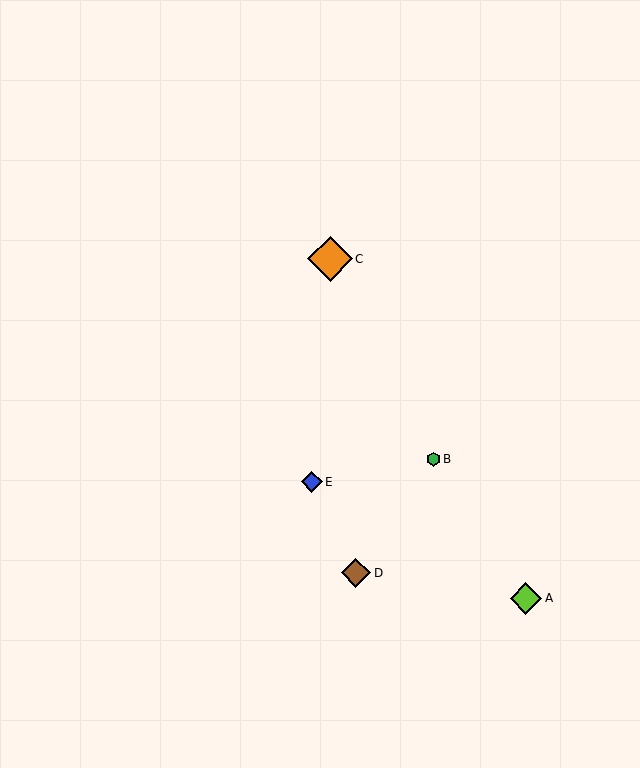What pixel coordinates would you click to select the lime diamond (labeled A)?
Click at (526, 599) to select the lime diamond A.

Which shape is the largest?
The orange diamond (labeled C) is the largest.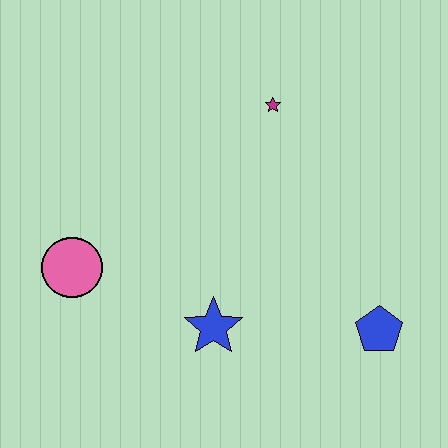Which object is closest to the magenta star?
The blue star is closest to the magenta star.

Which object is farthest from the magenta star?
The pink circle is farthest from the magenta star.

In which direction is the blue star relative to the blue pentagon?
The blue star is to the left of the blue pentagon.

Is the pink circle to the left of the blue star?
Yes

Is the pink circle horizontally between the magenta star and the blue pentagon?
No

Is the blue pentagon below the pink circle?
Yes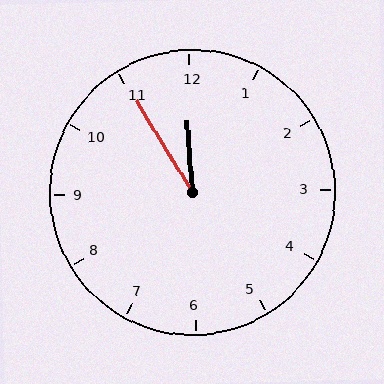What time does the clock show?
11:55.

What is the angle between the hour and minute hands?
Approximately 28 degrees.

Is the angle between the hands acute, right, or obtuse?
It is acute.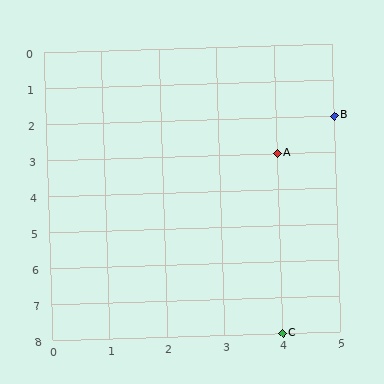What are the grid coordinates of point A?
Point A is at grid coordinates (4, 3).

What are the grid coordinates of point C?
Point C is at grid coordinates (4, 8).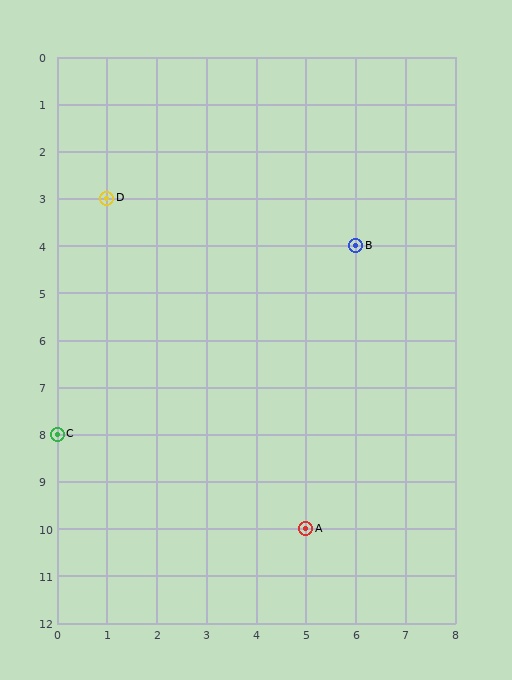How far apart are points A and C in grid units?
Points A and C are 5 columns and 2 rows apart (about 5.4 grid units diagonally).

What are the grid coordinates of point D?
Point D is at grid coordinates (1, 3).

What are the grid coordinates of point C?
Point C is at grid coordinates (0, 8).